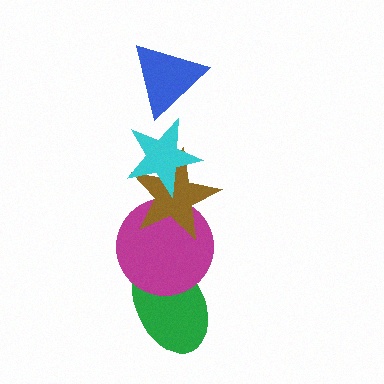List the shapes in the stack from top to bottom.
From top to bottom: the blue triangle, the cyan star, the brown star, the magenta circle, the green ellipse.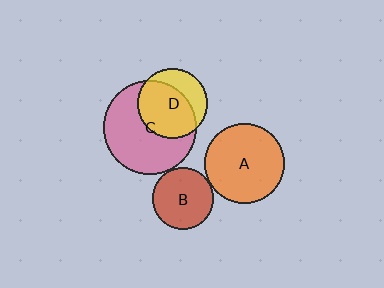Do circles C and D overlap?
Yes.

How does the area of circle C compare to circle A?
Approximately 1.4 times.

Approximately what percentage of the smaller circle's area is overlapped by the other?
Approximately 65%.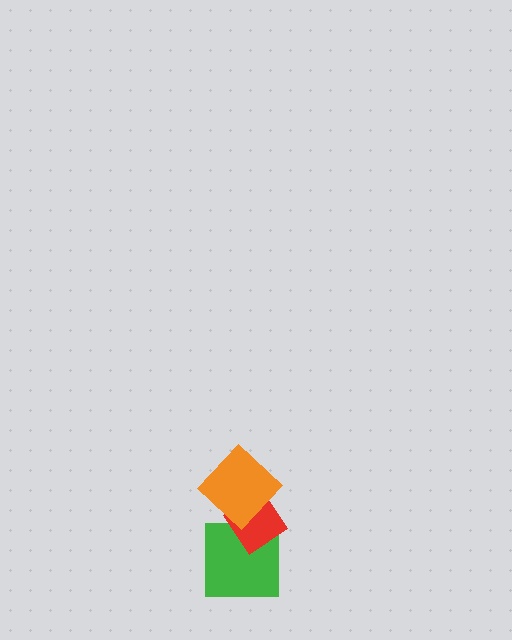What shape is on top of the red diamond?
The orange diamond is on top of the red diamond.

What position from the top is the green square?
The green square is 3rd from the top.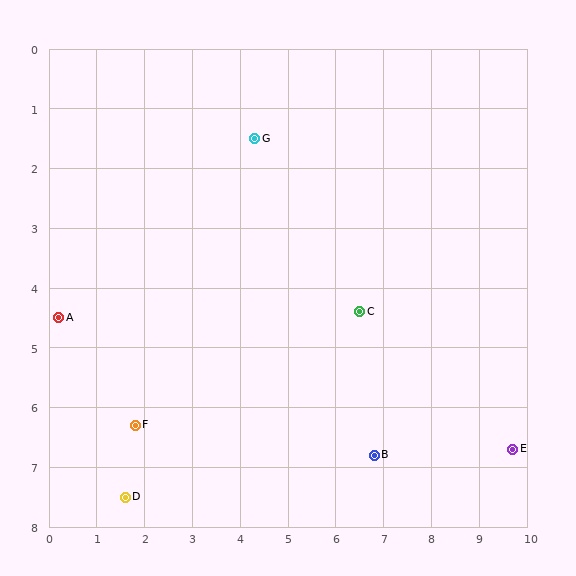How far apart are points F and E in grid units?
Points F and E are about 7.9 grid units apart.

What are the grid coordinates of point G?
Point G is at approximately (4.3, 1.5).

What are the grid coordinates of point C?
Point C is at approximately (6.5, 4.4).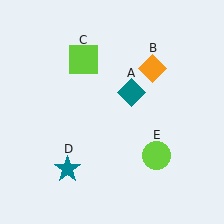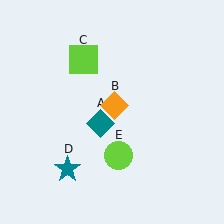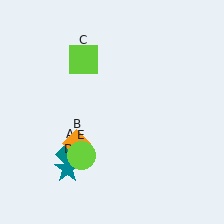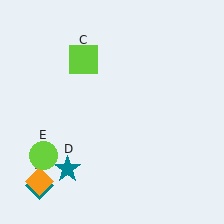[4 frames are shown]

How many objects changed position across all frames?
3 objects changed position: teal diamond (object A), orange diamond (object B), lime circle (object E).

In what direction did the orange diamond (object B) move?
The orange diamond (object B) moved down and to the left.